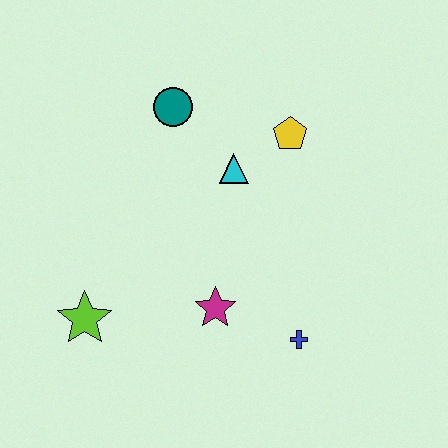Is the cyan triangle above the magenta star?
Yes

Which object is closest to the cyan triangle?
The yellow pentagon is closest to the cyan triangle.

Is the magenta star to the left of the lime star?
No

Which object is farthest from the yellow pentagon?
The lime star is farthest from the yellow pentagon.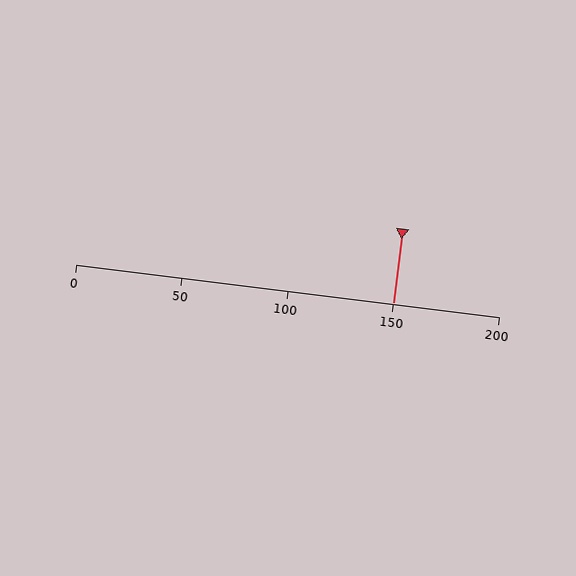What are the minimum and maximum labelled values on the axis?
The axis runs from 0 to 200.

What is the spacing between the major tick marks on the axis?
The major ticks are spaced 50 apart.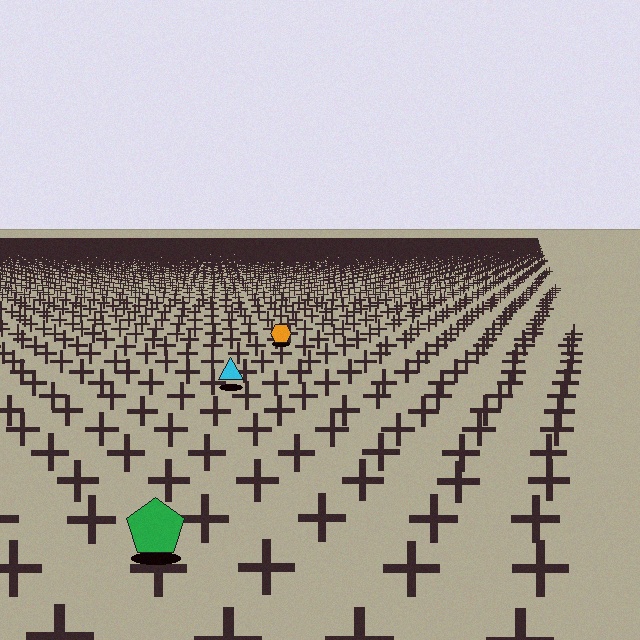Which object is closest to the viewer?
The green pentagon is closest. The texture marks near it are larger and more spread out.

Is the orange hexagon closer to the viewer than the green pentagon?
No. The green pentagon is closer — you can tell from the texture gradient: the ground texture is coarser near it.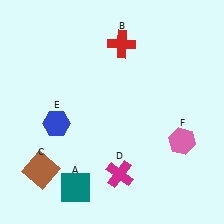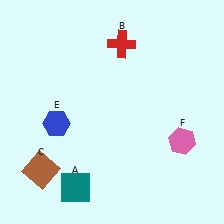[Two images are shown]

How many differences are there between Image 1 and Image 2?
There is 1 difference between the two images.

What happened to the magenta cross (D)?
The magenta cross (D) was removed in Image 2. It was in the bottom-right area of Image 1.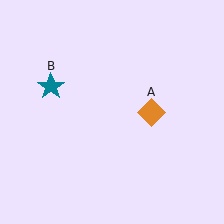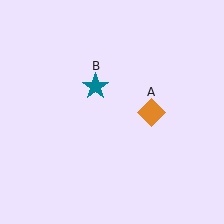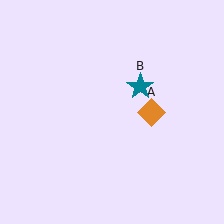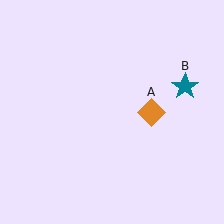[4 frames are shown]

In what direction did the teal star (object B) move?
The teal star (object B) moved right.